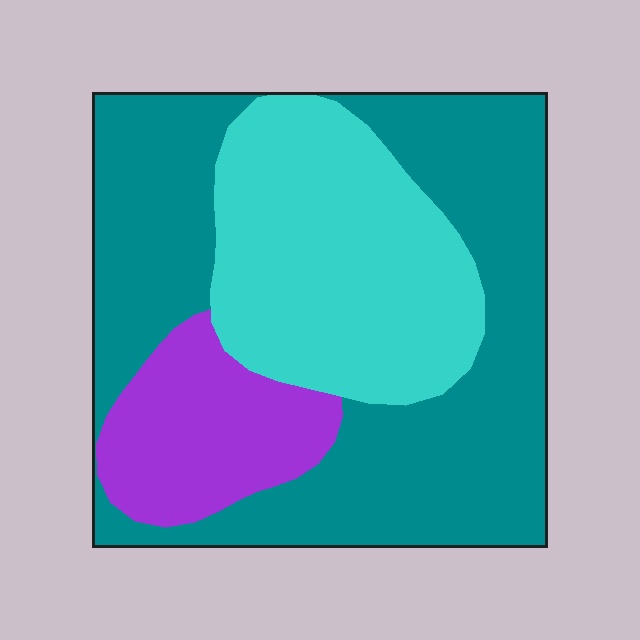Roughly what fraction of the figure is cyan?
Cyan covers about 30% of the figure.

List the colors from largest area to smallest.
From largest to smallest: teal, cyan, purple.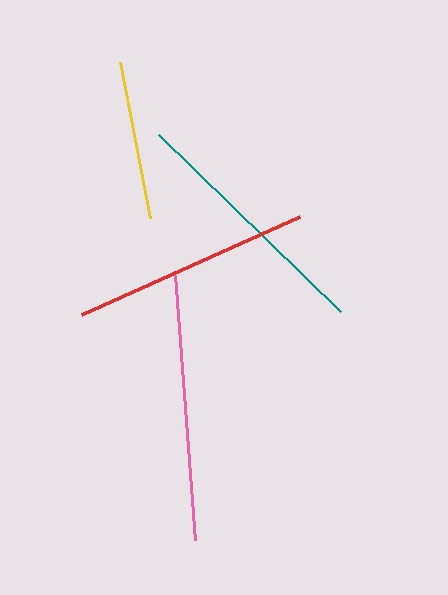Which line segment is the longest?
The pink line is the longest at approximately 266 pixels.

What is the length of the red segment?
The red segment is approximately 239 pixels long.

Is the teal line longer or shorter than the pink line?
The pink line is longer than the teal line.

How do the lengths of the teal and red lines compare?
The teal and red lines are approximately the same length.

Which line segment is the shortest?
The yellow line is the shortest at approximately 160 pixels.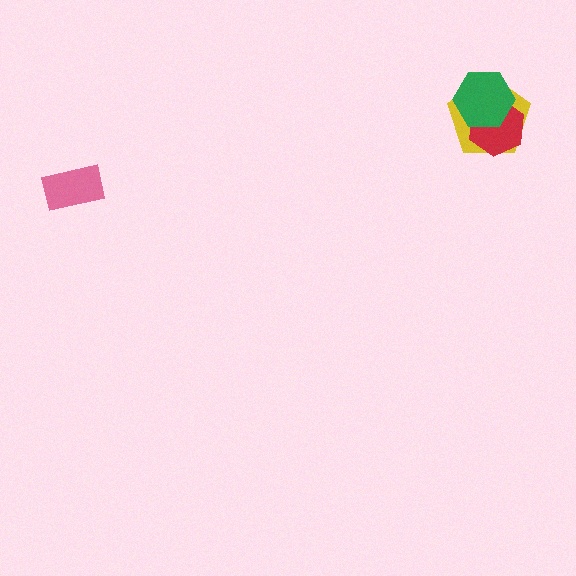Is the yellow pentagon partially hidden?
Yes, it is partially covered by another shape.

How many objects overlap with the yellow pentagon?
2 objects overlap with the yellow pentagon.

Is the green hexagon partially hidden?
No, no other shape covers it.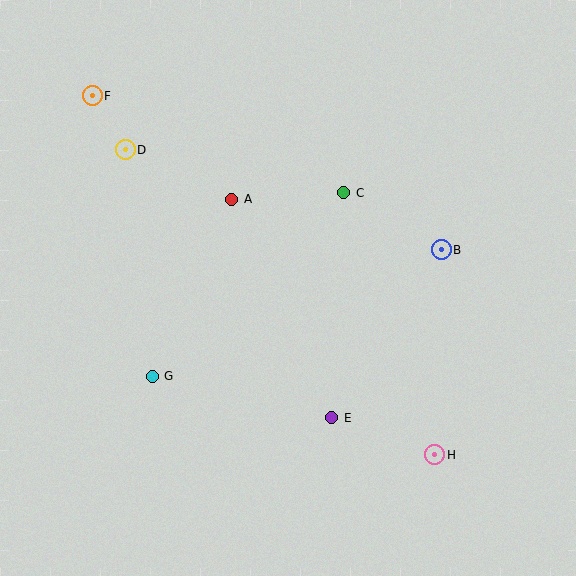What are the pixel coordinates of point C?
Point C is at (344, 193).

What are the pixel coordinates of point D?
Point D is at (125, 150).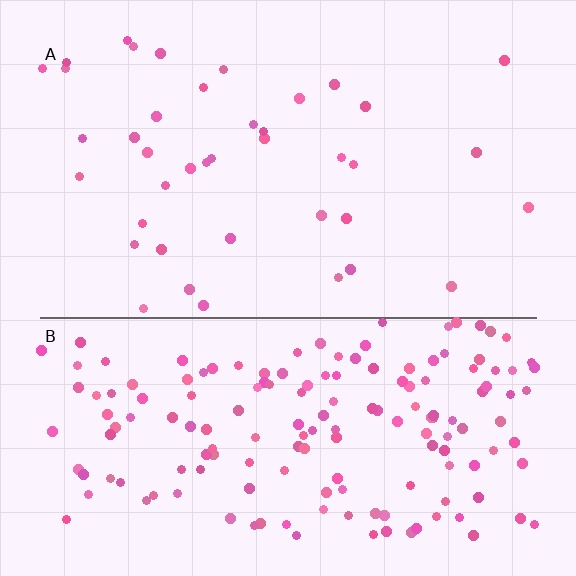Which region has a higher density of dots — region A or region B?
B (the bottom).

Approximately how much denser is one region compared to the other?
Approximately 4.2× — region B over region A.